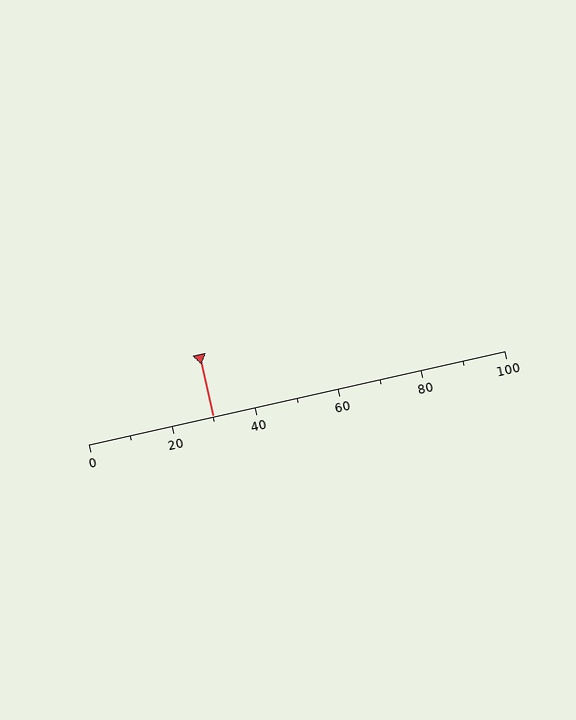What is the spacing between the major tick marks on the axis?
The major ticks are spaced 20 apart.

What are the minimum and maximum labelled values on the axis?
The axis runs from 0 to 100.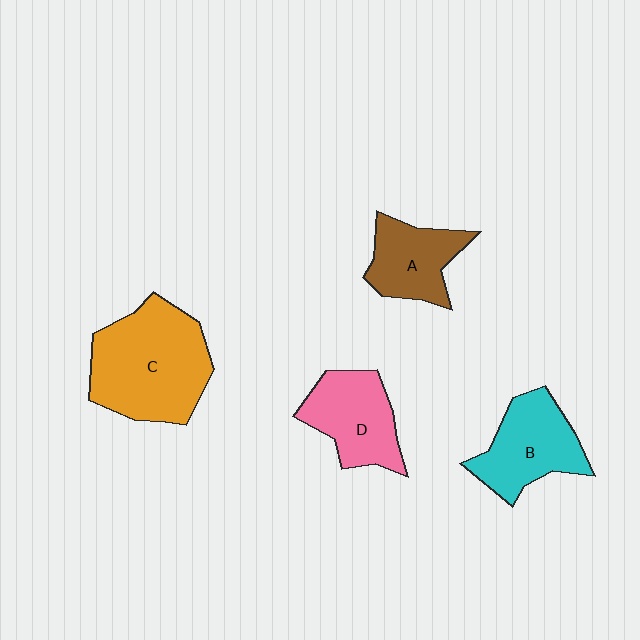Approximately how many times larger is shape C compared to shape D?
Approximately 1.6 times.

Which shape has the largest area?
Shape C (orange).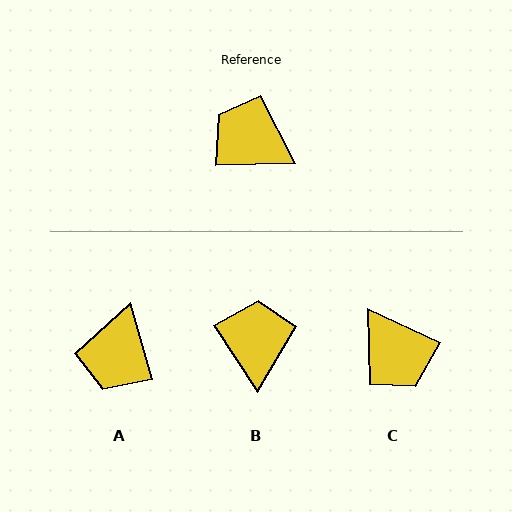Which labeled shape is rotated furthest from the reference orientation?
C, about 154 degrees away.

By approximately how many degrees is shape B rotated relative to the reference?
Approximately 58 degrees clockwise.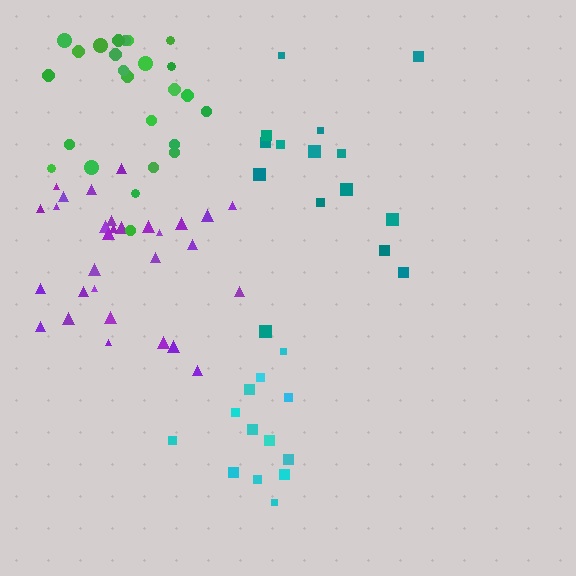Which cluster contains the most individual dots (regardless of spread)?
Purple (30).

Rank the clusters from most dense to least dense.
purple, cyan, green, teal.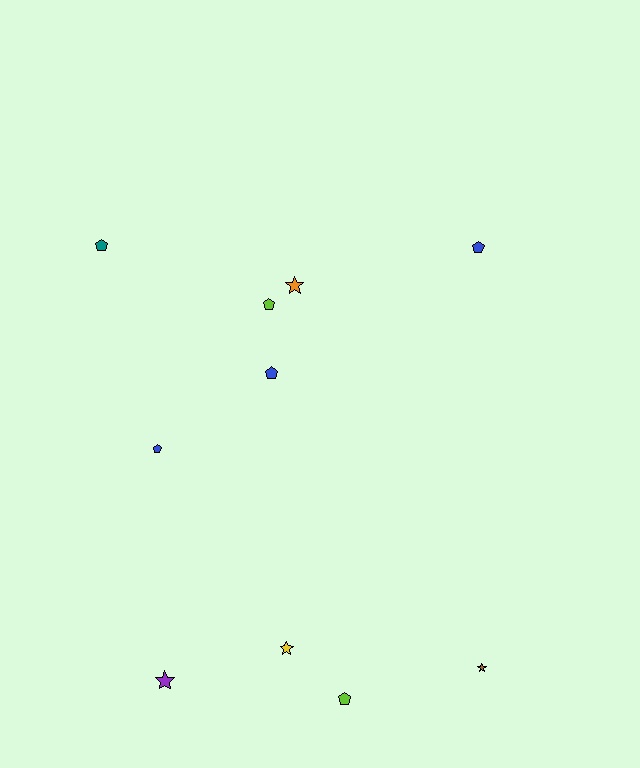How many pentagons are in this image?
There are 6 pentagons.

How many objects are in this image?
There are 10 objects.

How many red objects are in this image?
There are no red objects.